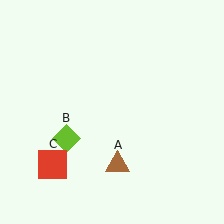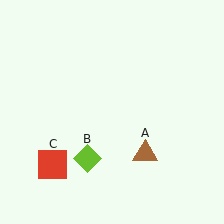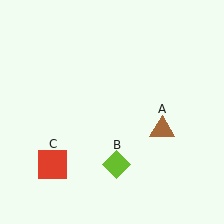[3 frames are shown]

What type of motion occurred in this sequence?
The brown triangle (object A), lime diamond (object B) rotated counterclockwise around the center of the scene.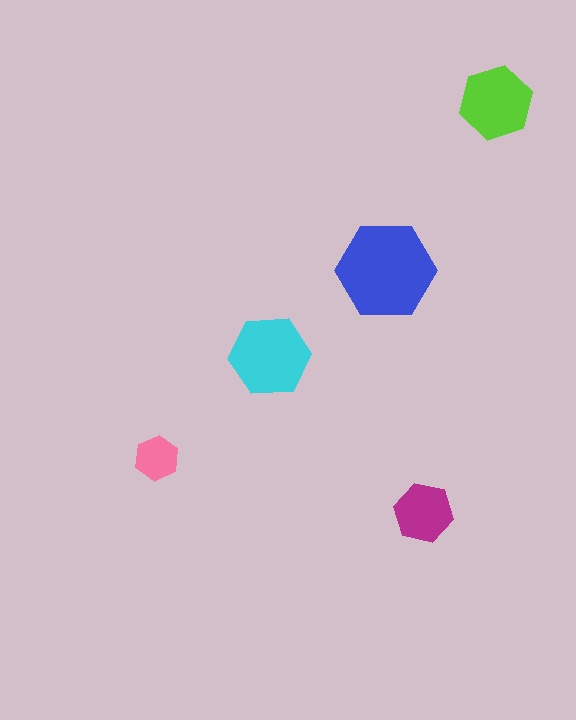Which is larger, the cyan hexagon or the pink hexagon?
The cyan one.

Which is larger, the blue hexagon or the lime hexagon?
The blue one.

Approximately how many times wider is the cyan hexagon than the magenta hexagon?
About 1.5 times wider.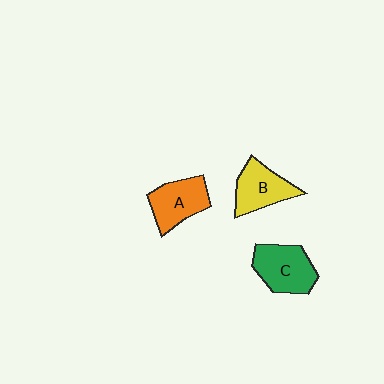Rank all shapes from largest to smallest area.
From largest to smallest: C (green), A (orange), B (yellow).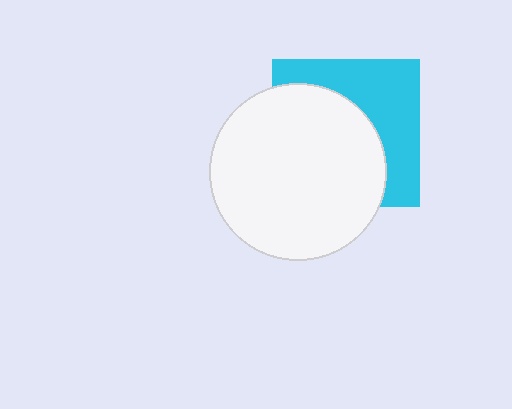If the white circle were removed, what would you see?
You would see the complete cyan square.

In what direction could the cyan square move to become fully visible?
The cyan square could move toward the upper-right. That would shift it out from behind the white circle entirely.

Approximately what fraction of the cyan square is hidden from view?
Roughly 57% of the cyan square is hidden behind the white circle.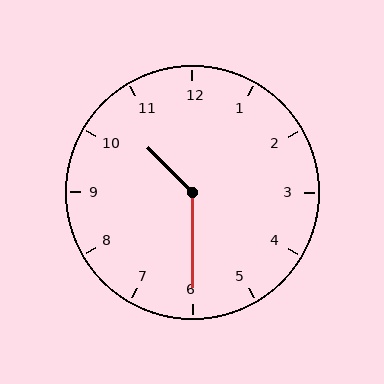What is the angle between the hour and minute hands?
Approximately 135 degrees.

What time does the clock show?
10:30.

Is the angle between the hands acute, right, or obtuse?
It is obtuse.